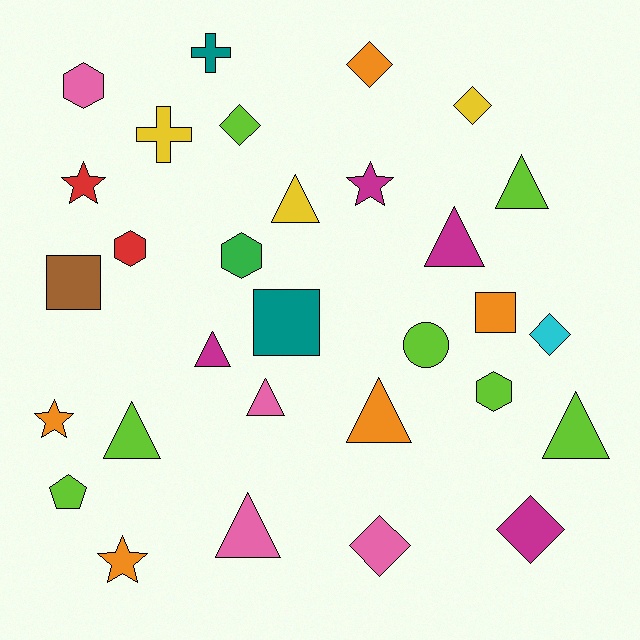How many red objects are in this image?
There are 2 red objects.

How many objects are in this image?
There are 30 objects.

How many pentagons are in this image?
There is 1 pentagon.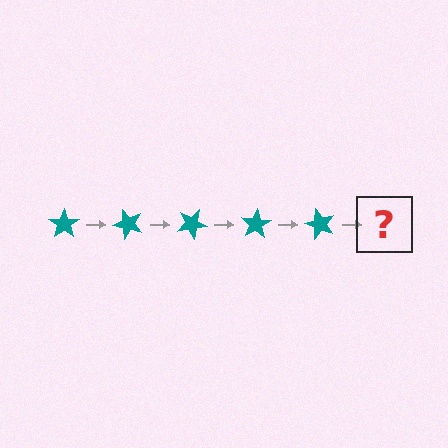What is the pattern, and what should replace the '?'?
The pattern is that the star rotates 50 degrees each step. The '?' should be a teal star rotated 250 degrees.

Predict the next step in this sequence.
The next step is a teal star rotated 250 degrees.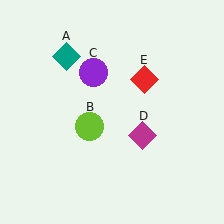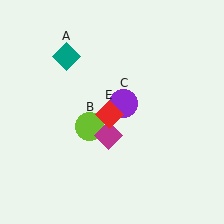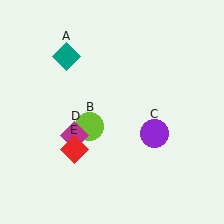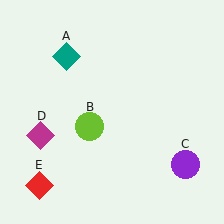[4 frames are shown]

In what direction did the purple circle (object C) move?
The purple circle (object C) moved down and to the right.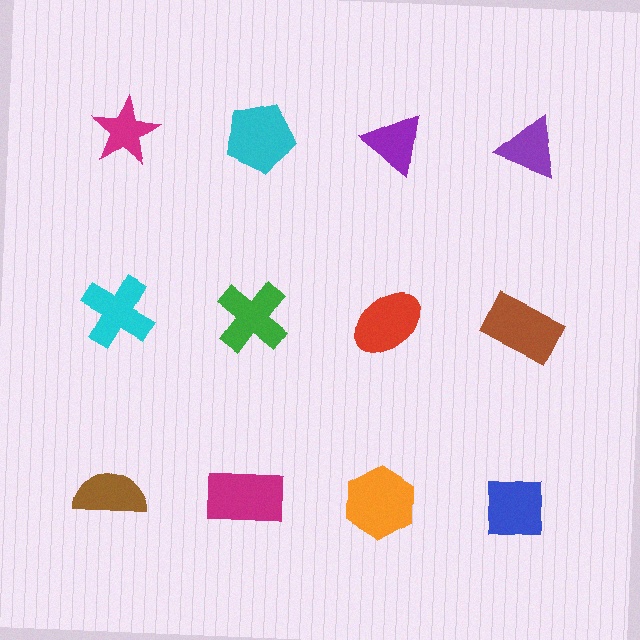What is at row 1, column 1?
A magenta star.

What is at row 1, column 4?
A purple triangle.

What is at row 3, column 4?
A blue square.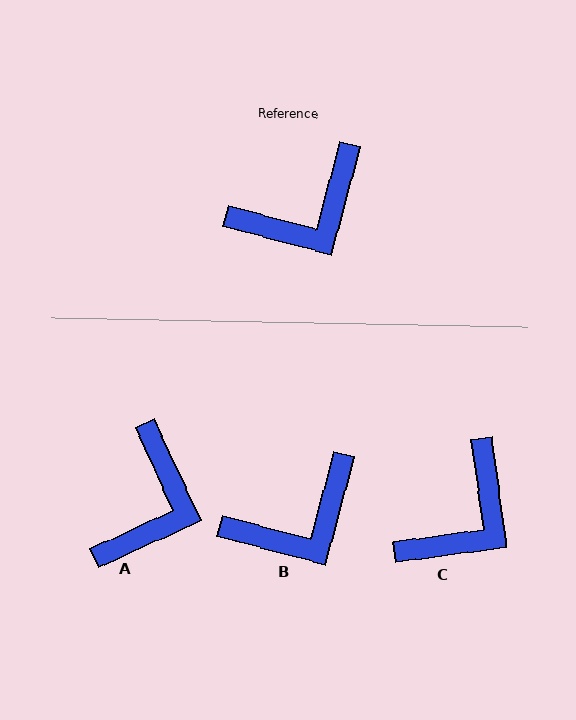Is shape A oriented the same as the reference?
No, it is off by about 40 degrees.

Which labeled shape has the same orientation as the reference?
B.